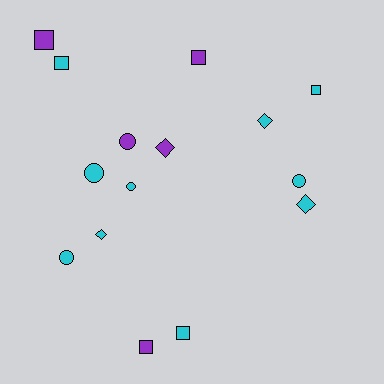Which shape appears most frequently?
Square, with 6 objects.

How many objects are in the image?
There are 15 objects.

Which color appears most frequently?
Cyan, with 10 objects.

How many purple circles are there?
There is 1 purple circle.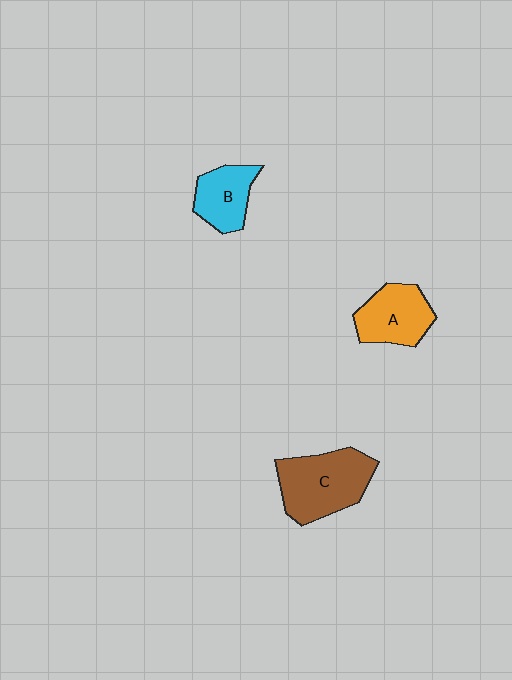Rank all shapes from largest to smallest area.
From largest to smallest: C (brown), A (orange), B (cyan).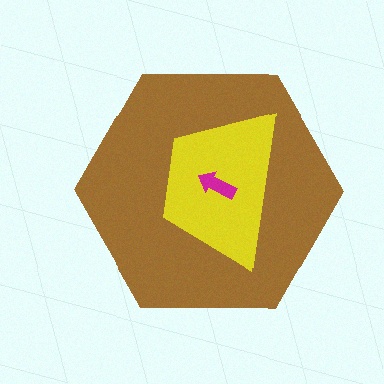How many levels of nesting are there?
3.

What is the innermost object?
The magenta arrow.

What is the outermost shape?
The brown hexagon.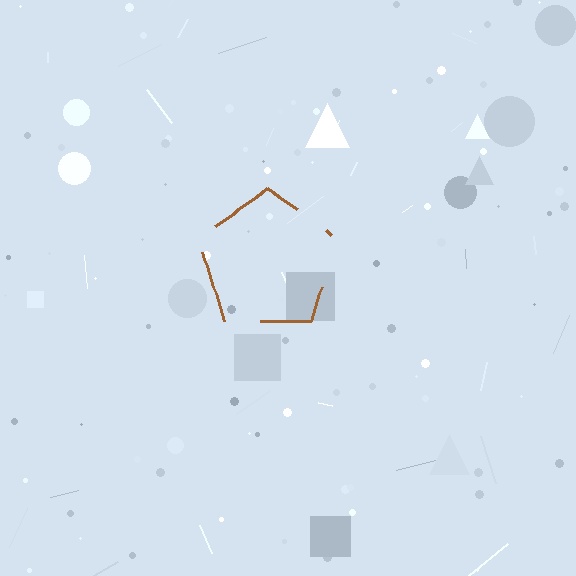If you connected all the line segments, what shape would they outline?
They would outline a pentagon.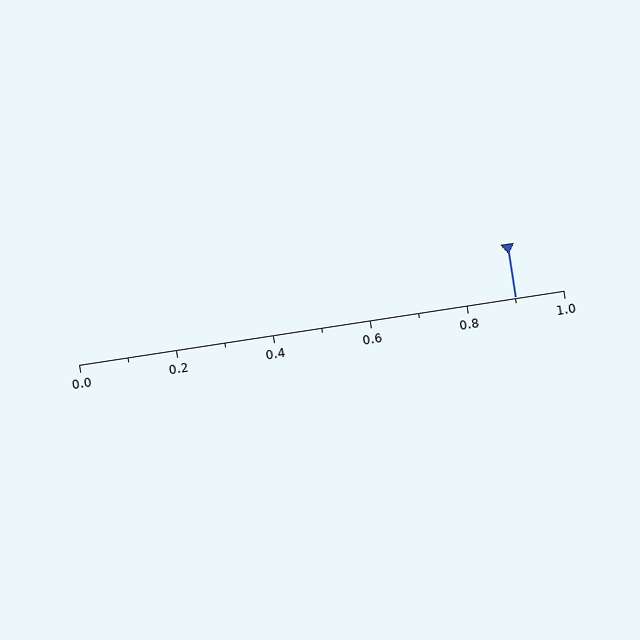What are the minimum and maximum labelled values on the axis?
The axis runs from 0.0 to 1.0.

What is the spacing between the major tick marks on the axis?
The major ticks are spaced 0.2 apart.